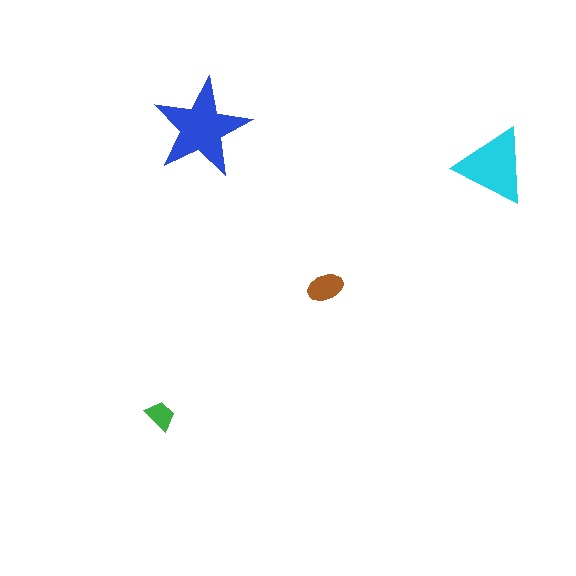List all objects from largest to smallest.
The blue star, the cyan triangle, the brown ellipse, the green trapezoid.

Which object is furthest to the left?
The green trapezoid is leftmost.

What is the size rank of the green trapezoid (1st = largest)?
4th.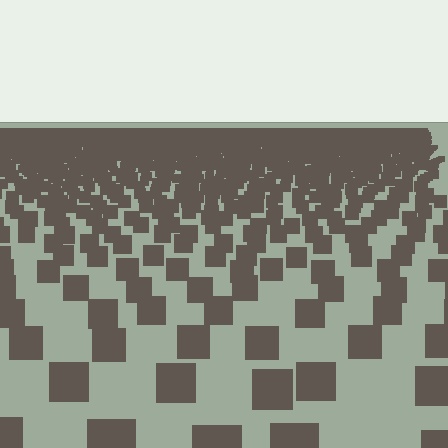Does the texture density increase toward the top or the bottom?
Density increases toward the top.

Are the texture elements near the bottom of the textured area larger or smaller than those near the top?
Larger. Near the bottom, elements are closer to the viewer and appear at a bigger on-screen size.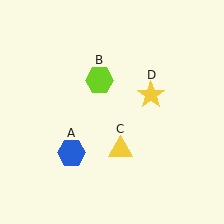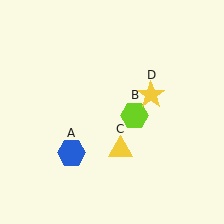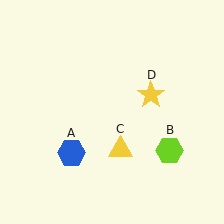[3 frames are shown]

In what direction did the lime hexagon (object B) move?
The lime hexagon (object B) moved down and to the right.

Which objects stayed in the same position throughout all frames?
Blue hexagon (object A) and yellow triangle (object C) and yellow star (object D) remained stationary.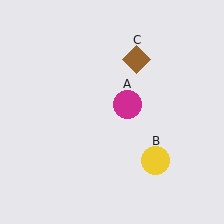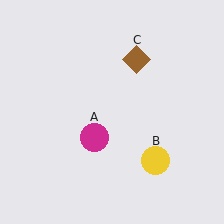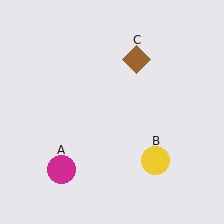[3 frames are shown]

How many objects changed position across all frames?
1 object changed position: magenta circle (object A).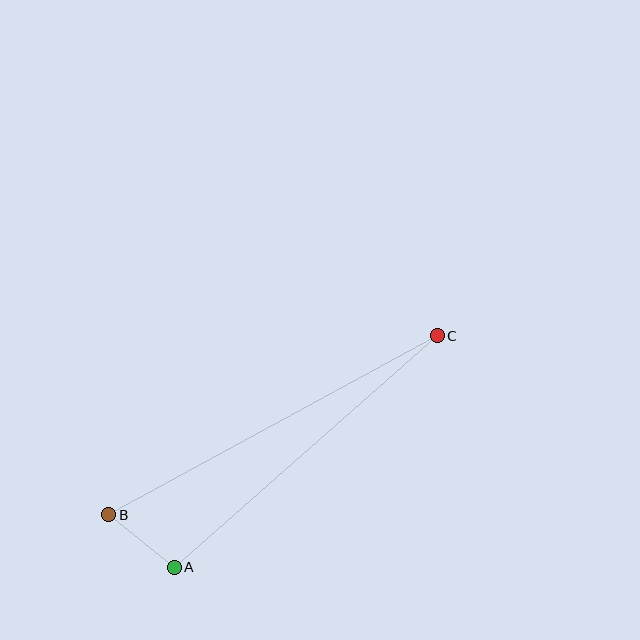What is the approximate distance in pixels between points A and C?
The distance between A and C is approximately 351 pixels.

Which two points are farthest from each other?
Points B and C are farthest from each other.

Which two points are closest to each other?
Points A and B are closest to each other.